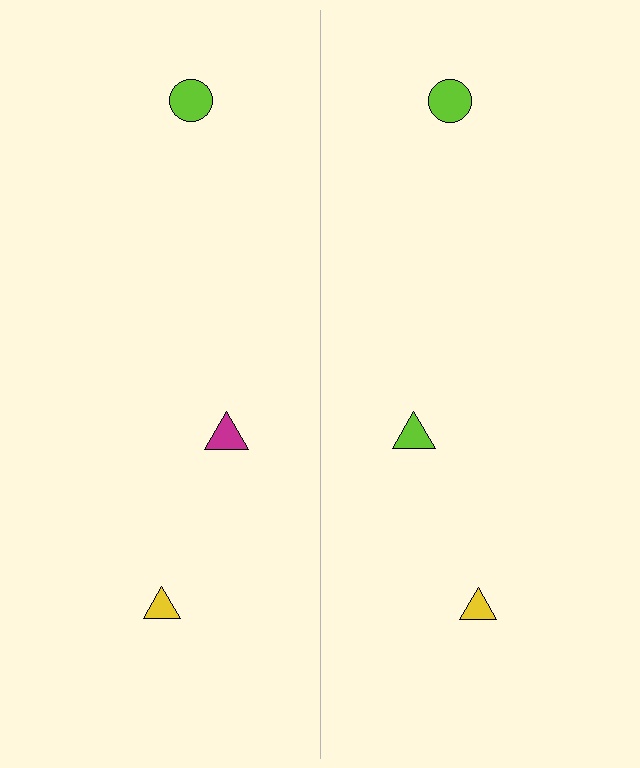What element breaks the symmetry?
The lime triangle on the right side breaks the symmetry — its mirror counterpart is magenta.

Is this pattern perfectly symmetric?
No, the pattern is not perfectly symmetric. The lime triangle on the right side breaks the symmetry — its mirror counterpart is magenta.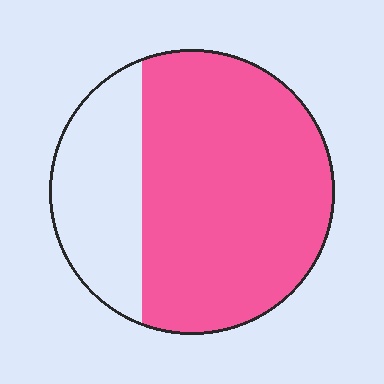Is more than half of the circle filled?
Yes.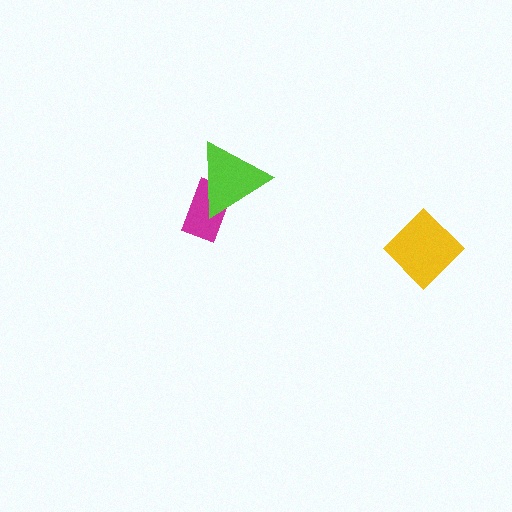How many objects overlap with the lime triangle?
1 object overlaps with the lime triangle.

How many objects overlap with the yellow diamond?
0 objects overlap with the yellow diamond.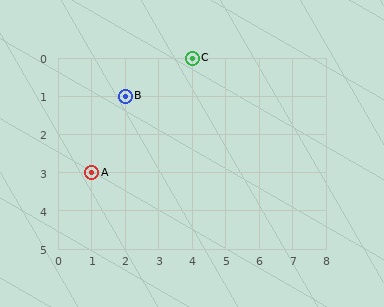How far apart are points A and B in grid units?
Points A and B are 1 column and 2 rows apart (about 2.2 grid units diagonally).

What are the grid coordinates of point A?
Point A is at grid coordinates (1, 3).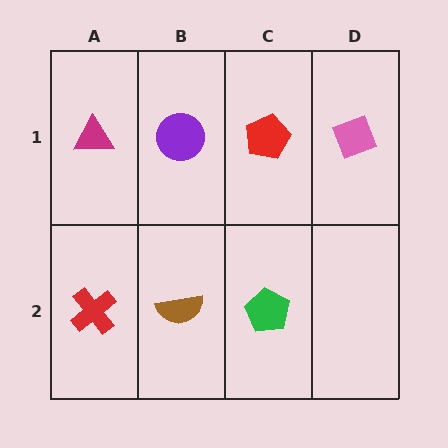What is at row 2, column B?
A brown semicircle.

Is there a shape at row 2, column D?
No, that cell is empty.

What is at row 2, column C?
A green pentagon.